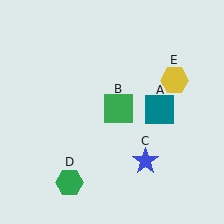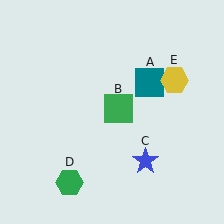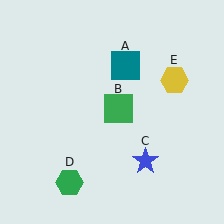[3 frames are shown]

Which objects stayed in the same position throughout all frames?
Green square (object B) and blue star (object C) and green hexagon (object D) and yellow hexagon (object E) remained stationary.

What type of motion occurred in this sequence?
The teal square (object A) rotated counterclockwise around the center of the scene.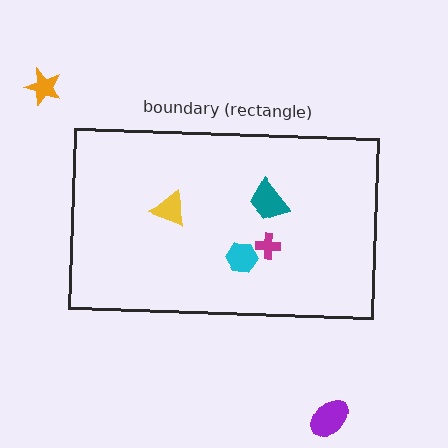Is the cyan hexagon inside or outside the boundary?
Inside.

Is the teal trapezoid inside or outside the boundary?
Inside.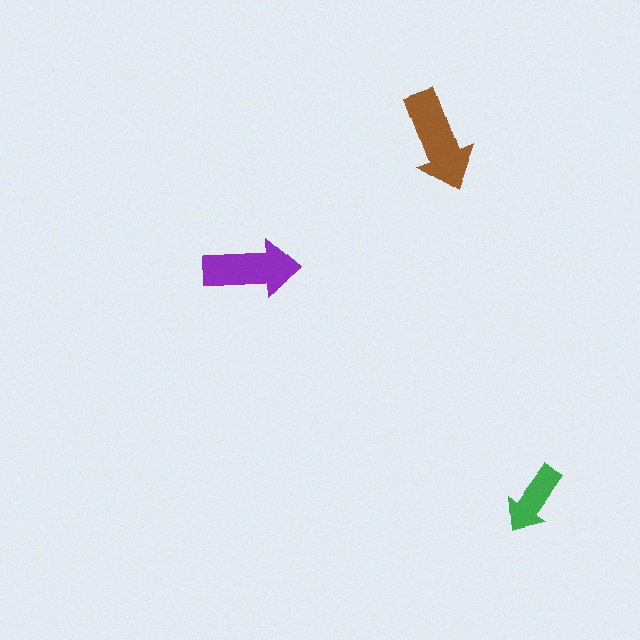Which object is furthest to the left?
The purple arrow is leftmost.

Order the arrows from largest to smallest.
the brown one, the purple one, the green one.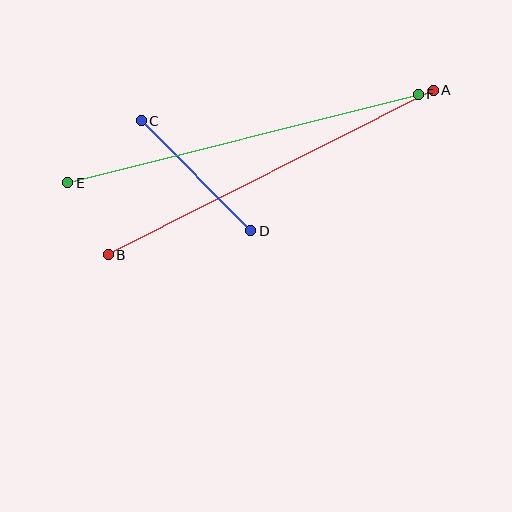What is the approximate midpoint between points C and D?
The midpoint is at approximately (196, 176) pixels.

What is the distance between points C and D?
The distance is approximately 155 pixels.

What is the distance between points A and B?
The distance is approximately 364 pixels.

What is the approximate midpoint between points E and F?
The midpoint is at approximately (243, 138) pixels.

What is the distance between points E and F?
The distance is approximately 361 pixels.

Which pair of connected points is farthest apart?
Points A and B are farthest apart.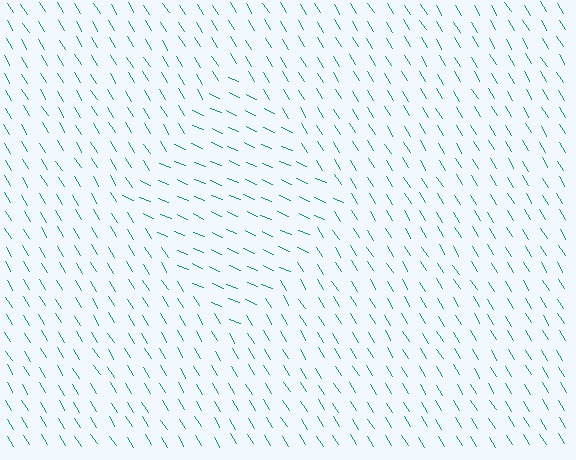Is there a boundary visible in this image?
Yes, there is a texture boundary formed by a change in line orientation.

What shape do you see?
I see a diamond.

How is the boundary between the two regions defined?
The boundary is defined purely by a change in line orientation (approximately 35 degrees difference). All lines are the same color and thickness.